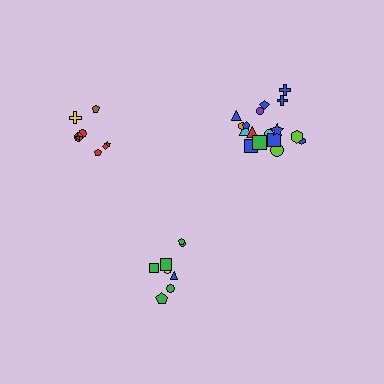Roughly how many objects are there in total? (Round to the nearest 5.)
Roughly 35 objects in total.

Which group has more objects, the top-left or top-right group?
The top-right group.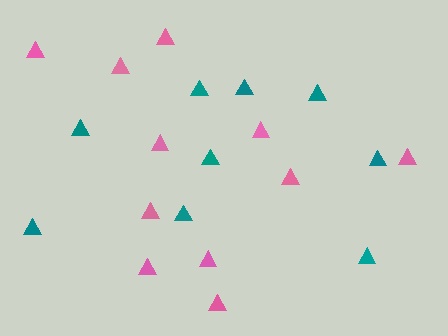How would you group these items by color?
There are 2 groups: one group of teal triangles (9) and one group of pink triangles (11).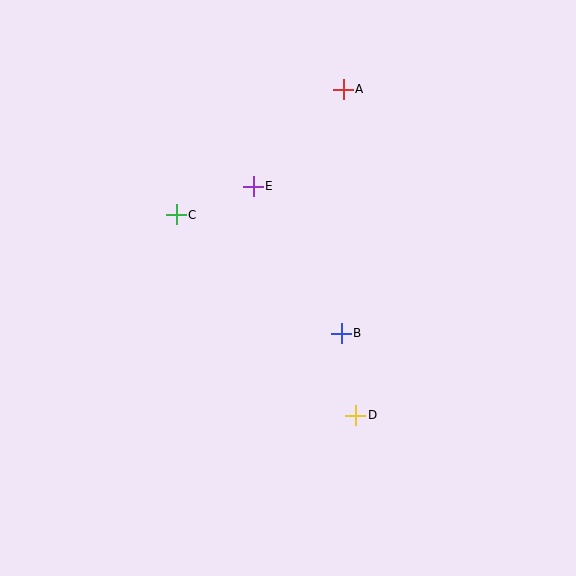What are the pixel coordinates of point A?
Point A is at (343, 89).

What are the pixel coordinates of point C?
Point C is at (176, 215).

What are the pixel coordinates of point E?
Point E is at (253, 186).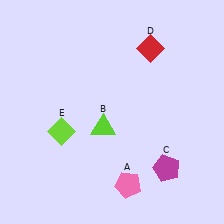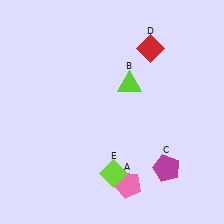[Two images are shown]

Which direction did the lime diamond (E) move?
The lime diamond (E) moved right.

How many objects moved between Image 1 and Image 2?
2 objects moved between the two images.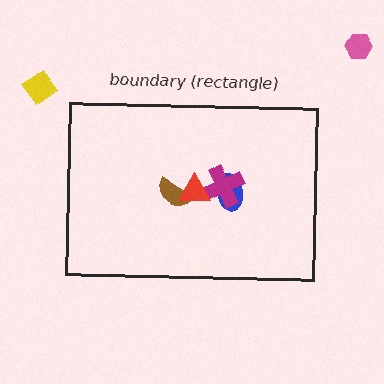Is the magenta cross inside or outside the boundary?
Inside.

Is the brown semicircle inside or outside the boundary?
Inside.